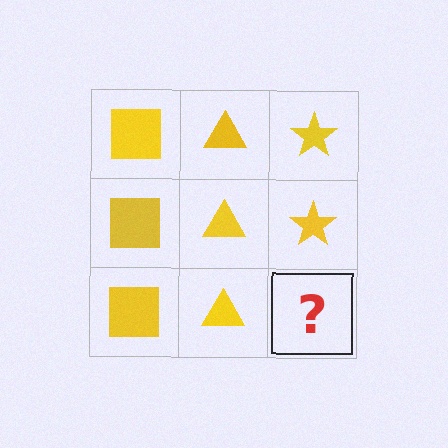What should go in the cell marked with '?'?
The missing cell should contain a yellow star.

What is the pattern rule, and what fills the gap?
The rule is that each column has a consistent shape. The gap should be filled with a yellow star.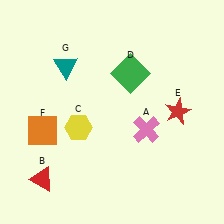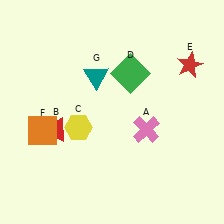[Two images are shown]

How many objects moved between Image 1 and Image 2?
3 objects moved between the two images.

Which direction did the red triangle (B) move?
The red triangle (B) moved up.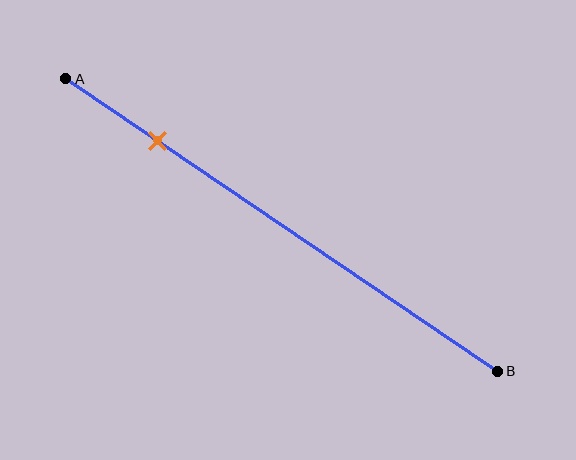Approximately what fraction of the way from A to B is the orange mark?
The orange mark is approximately 20% of the way from A to B.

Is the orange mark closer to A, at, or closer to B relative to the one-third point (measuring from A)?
The orange mark is closer to point A than the one-third point of segment AB.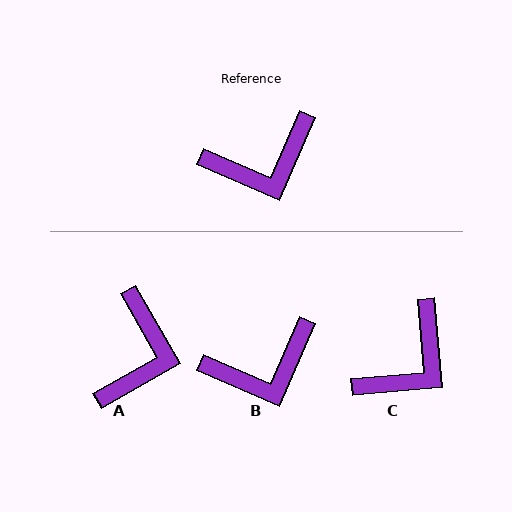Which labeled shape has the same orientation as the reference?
B.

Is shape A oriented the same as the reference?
No, it is off by about 53 degrees.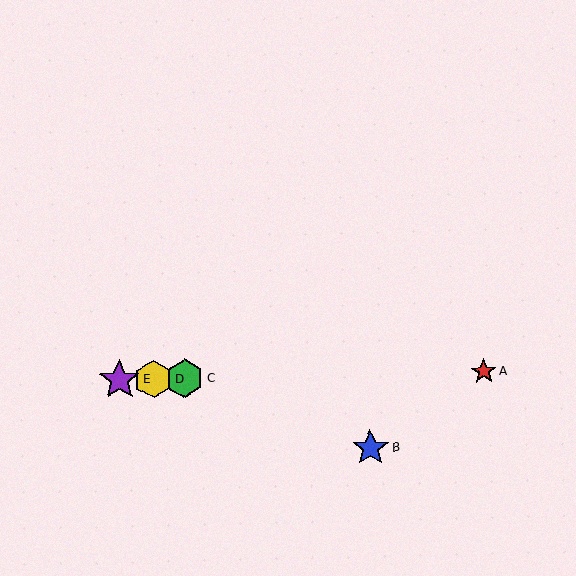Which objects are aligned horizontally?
Objects A, C, D, E are aligned horizontally.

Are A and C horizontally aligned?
Yes, both are at y≈371.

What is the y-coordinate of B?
Object B is at y≈448.